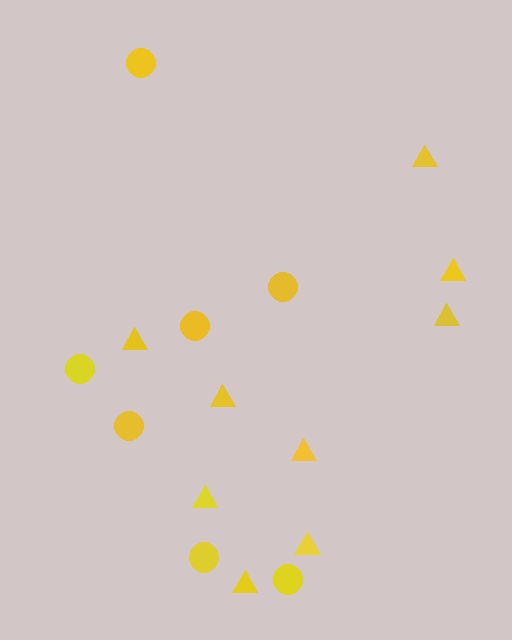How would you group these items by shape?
There are 2 groups: one group of circles (7) and one group of triangles (9).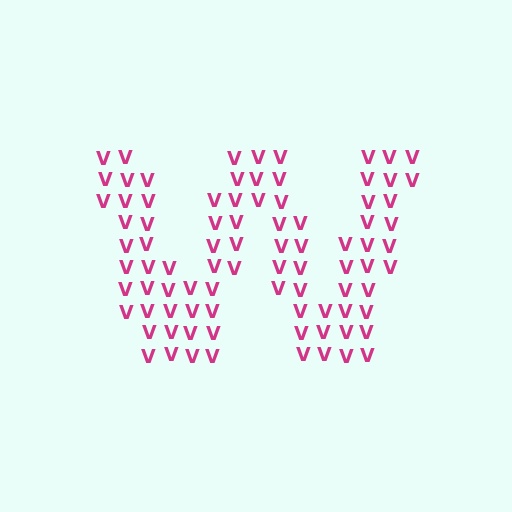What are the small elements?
The small elements are letter V's.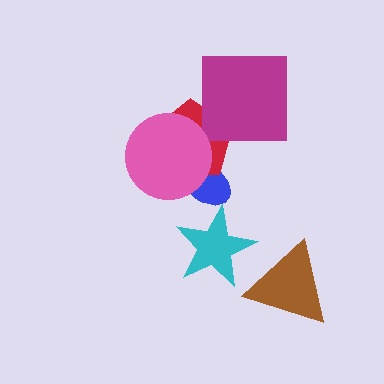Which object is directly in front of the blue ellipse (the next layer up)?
The red pentagon is directly in front of the blue ellipse.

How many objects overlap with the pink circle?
2 objects overlap with the pink circle.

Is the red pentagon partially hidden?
Yes, it is partially covered by another shape.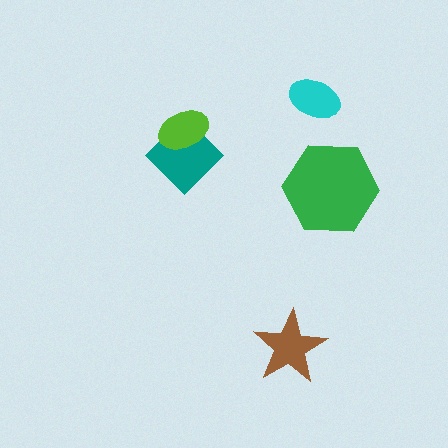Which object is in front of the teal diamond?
The lime ellipse is in front of the teal diamond.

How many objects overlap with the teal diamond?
1 object overlaps with the teal diamond.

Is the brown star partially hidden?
No, no other shape covers it.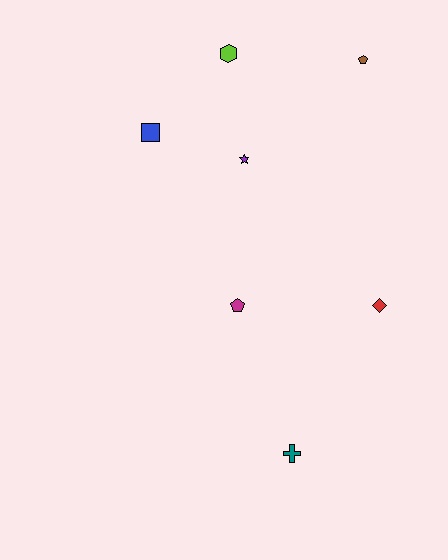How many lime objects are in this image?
There is 1 lime object.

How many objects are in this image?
There are 7 objects.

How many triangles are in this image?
There are no triangles.